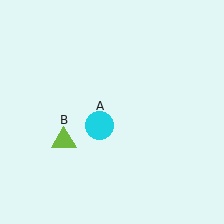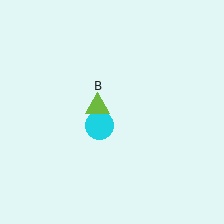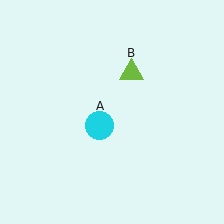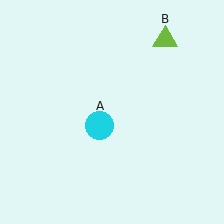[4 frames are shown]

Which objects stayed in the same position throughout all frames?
Cyan circle (object A) remained stationary.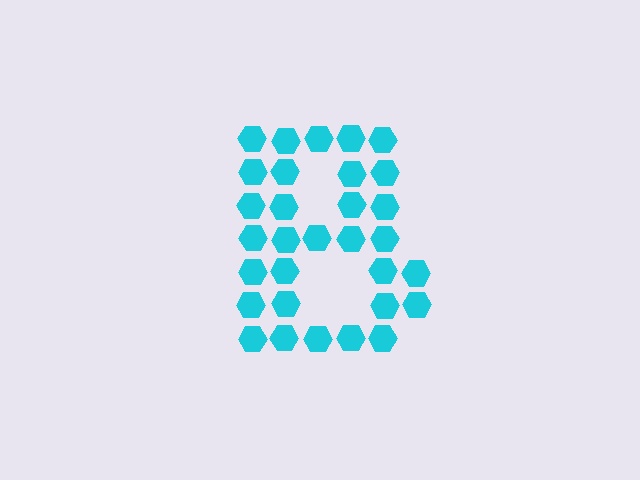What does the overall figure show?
The overall figure shows the letter B.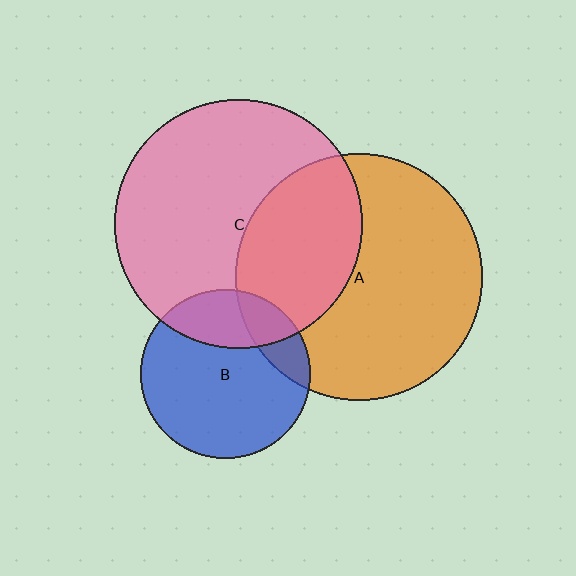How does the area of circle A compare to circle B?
Approximately 2.1 times.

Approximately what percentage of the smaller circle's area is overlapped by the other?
Approximately 35%.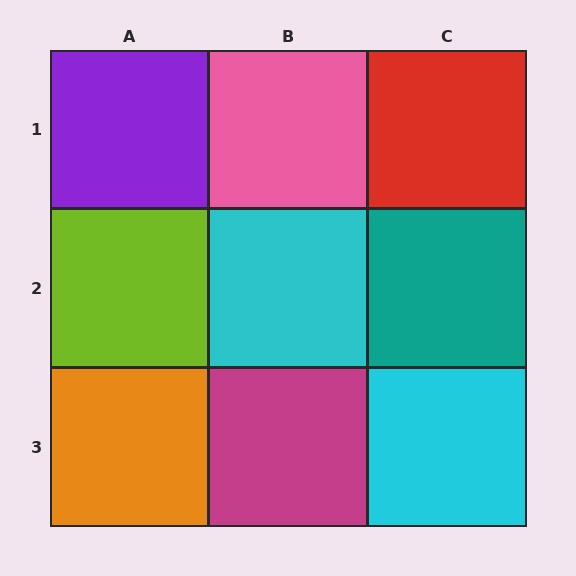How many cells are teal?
1 cell is teal.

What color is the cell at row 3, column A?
Orange.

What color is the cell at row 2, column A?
Lime.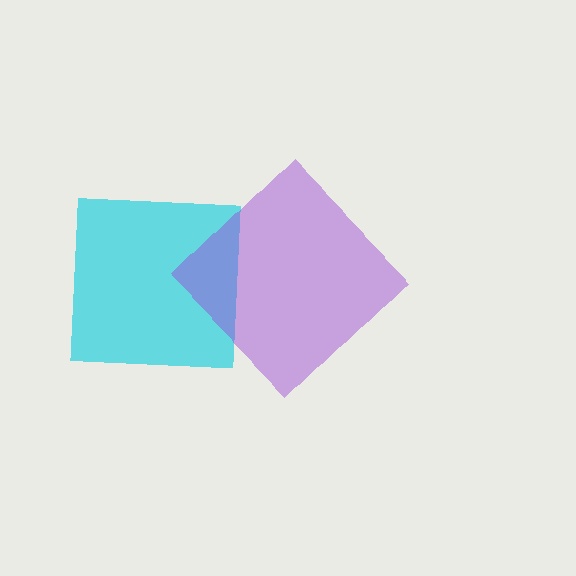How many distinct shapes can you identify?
There are 2 distinct shapes: a cyan square, a purple diamond.